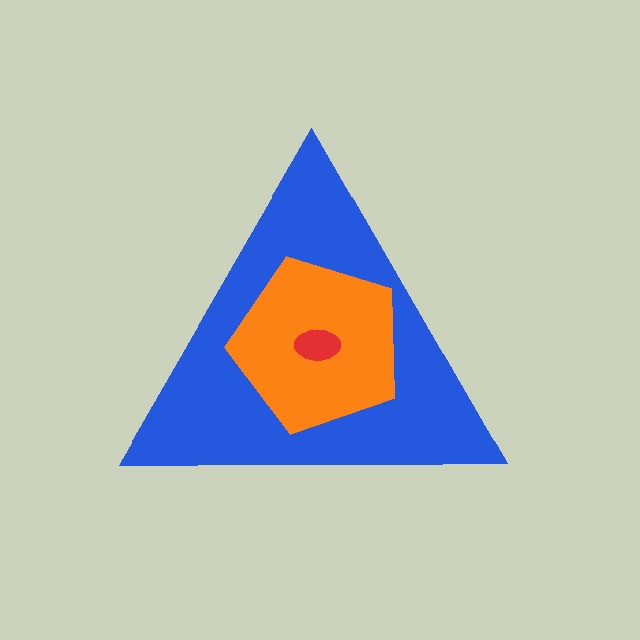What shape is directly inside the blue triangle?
The orange pentagon.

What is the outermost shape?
The blue triangle.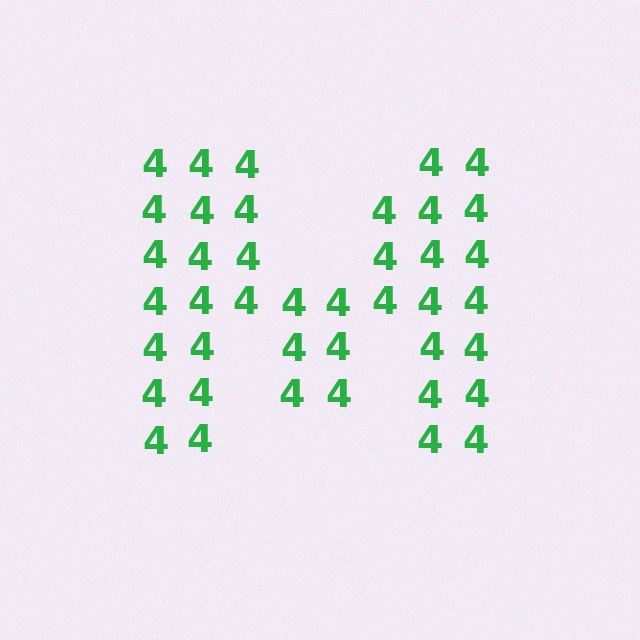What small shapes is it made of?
It is made of small digit 4's.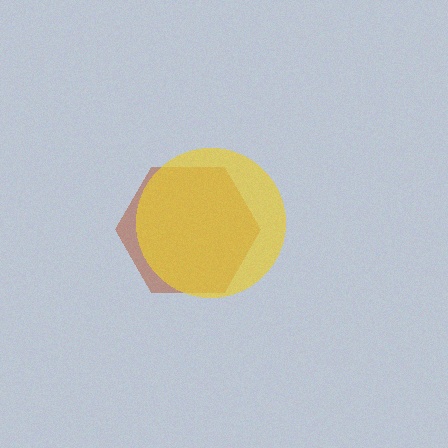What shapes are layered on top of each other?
The layered shapes are: a brown hexagon, a yellow circle.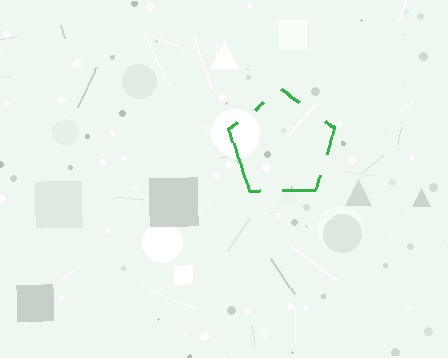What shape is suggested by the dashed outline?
The dashed outline suggests a pentagon.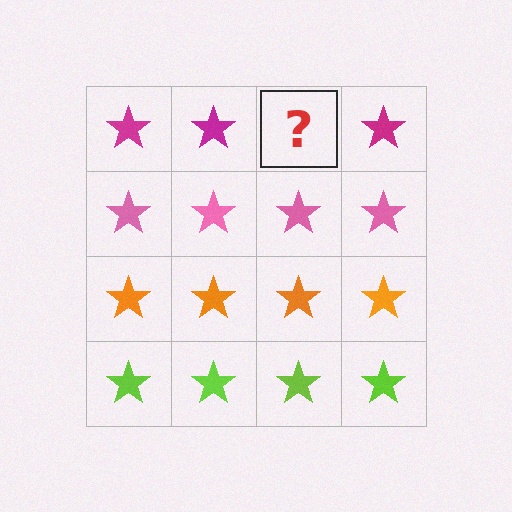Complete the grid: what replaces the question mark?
The question mark should be replaced with a magenta star.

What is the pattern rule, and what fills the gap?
The rule is that each row has a consistent color. The gap should be filled with a magenta star.